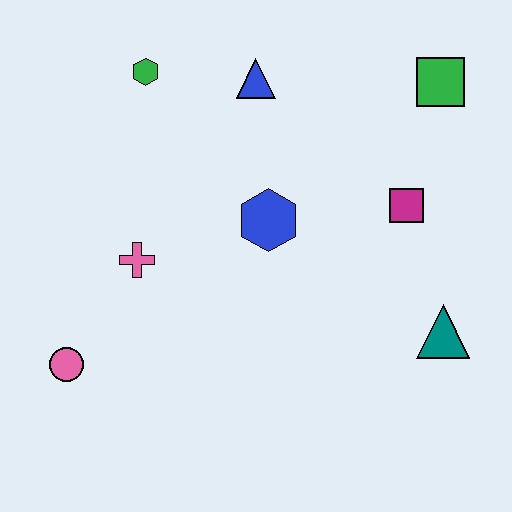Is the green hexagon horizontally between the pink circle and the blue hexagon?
Yes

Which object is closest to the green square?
The magenta square is closest to the green square.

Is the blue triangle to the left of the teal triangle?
Yes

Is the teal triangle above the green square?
No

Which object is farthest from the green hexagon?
The teal triangle is farthest from the green hexagon.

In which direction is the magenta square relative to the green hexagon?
The magenta square is to the right of the green hexagon.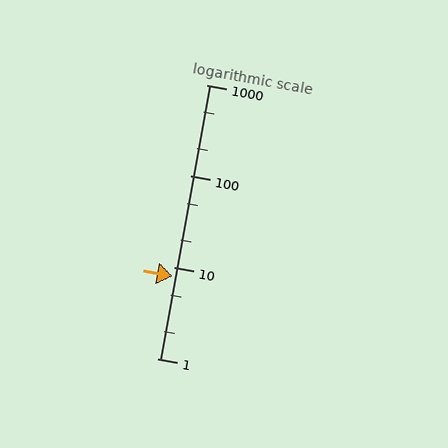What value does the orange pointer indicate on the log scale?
The pointer indicates approximately 8.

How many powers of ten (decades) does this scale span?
The scale spans 3 decades, from 1 to 1000.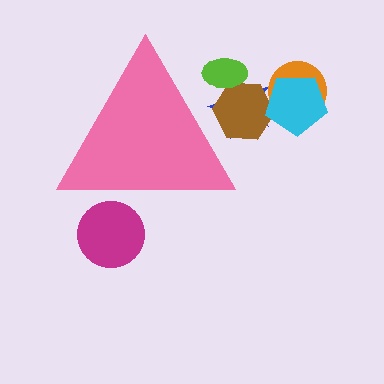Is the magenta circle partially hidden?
Yes, the magenta circle is partially hidden behind the pink triangle.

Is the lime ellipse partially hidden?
Yes, the lime ellipse is partially hidden behind the pink triangle.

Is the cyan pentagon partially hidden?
No, the cyan pentagon is fully visible.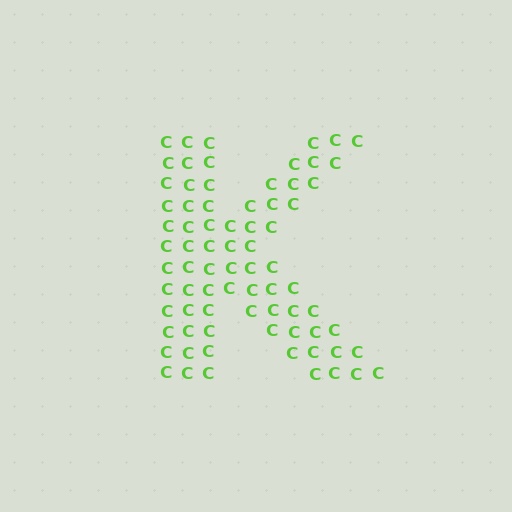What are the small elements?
The small elements are letter C's.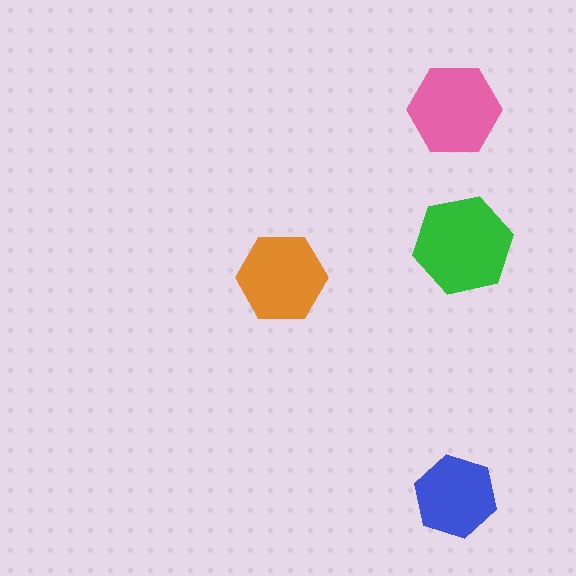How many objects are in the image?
There are 4 objects in the image.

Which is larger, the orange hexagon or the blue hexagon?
The orange one.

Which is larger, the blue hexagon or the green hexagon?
The green one.